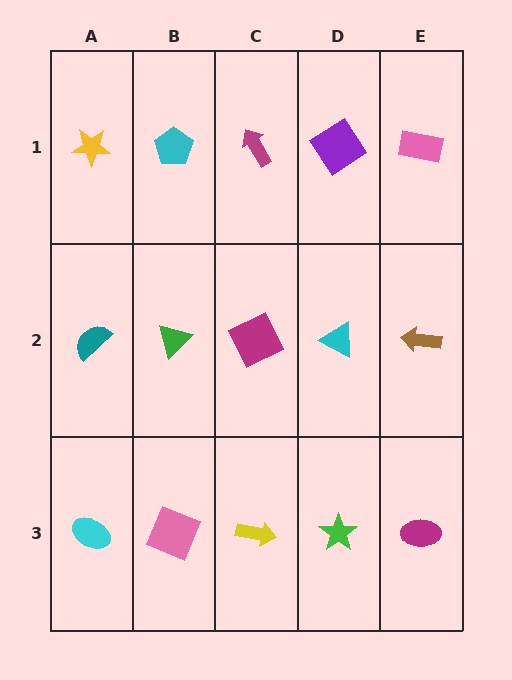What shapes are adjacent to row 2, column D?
A purple diamond (row 1, column D), a green star (row 3, column D), a magenta square (row 2, column C), a brown arrow (row 2, column E).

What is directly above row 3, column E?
A brown arrow.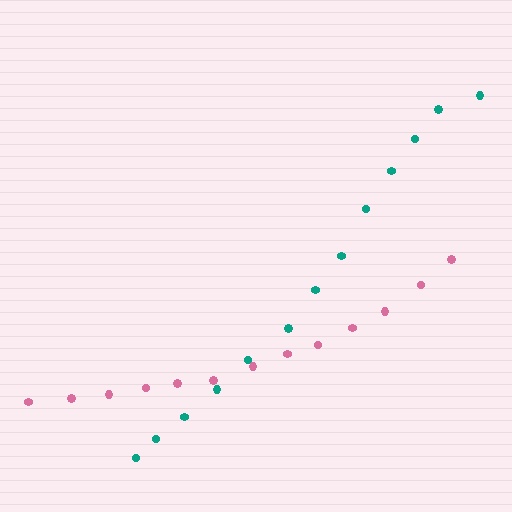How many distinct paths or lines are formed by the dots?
There are 2 distinct paths.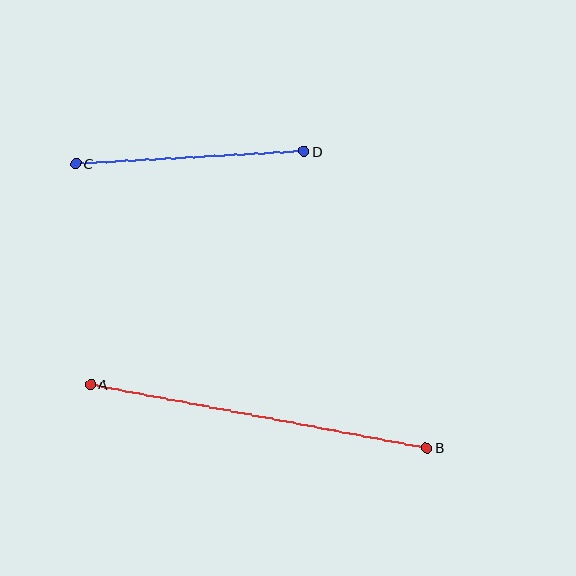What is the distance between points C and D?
The distance is approximately 229 pixels.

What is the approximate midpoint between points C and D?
The midpoint is at approximately (190, 157) pixels.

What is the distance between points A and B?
The distance is approximately 342 pixels.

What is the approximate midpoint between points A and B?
The midpoint is at approximately (259, 416) pixels.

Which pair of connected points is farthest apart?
Points A and B are farthest apart.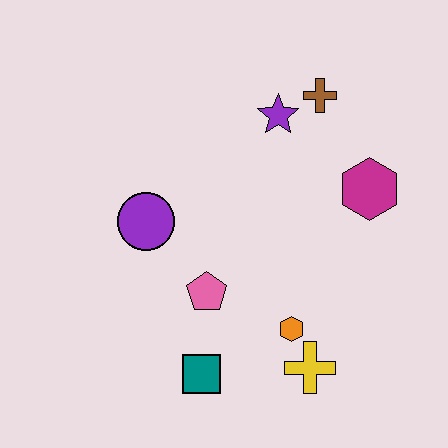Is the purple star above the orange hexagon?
Yes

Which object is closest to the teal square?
The pink pentagon is closest to the teal square.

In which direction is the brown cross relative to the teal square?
The brown cross is above the teal square.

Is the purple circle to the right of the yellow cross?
No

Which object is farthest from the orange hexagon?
The brown cross is farthest from the orange hexagon.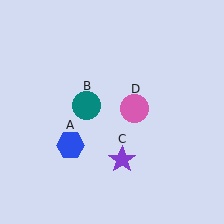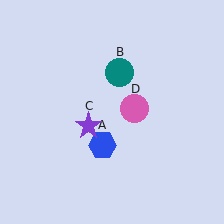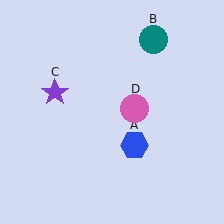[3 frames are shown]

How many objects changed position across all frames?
3 objects changed position: blue hexagon (object A), teal circle (object B), purple star (object C).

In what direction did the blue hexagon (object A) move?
The blue hexagon (object A) moved right.